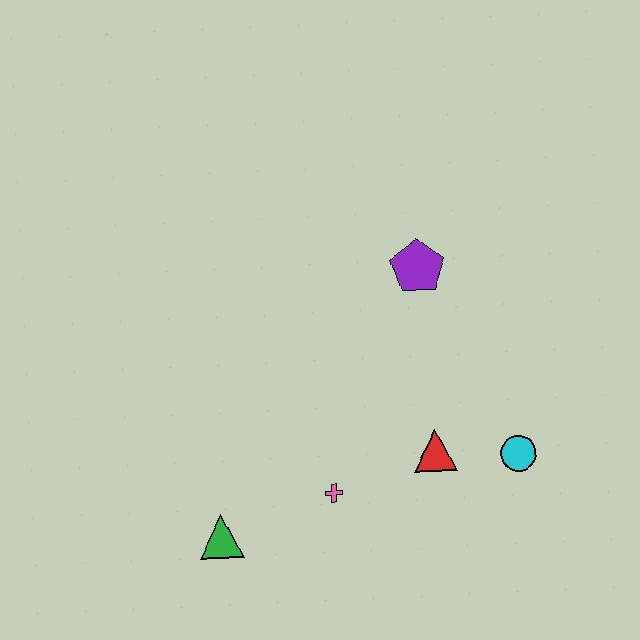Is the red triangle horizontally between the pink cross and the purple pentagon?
No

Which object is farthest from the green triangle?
The purple pentagon is farthest from the green triangle.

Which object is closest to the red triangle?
The cyan circle is closest to the red triangle.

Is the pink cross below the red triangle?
Yes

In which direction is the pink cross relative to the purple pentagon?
The pink cross is below the purple pentagon.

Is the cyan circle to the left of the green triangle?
No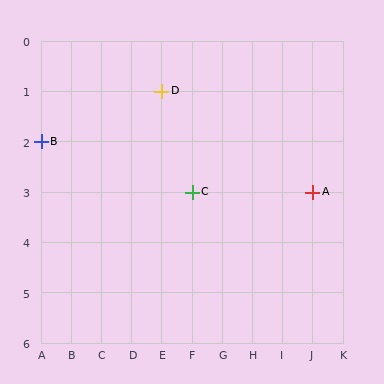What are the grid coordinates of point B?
Point B is at grid coordinates (A, 2).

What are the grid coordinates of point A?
Point A is at grid coordinates (J, 3).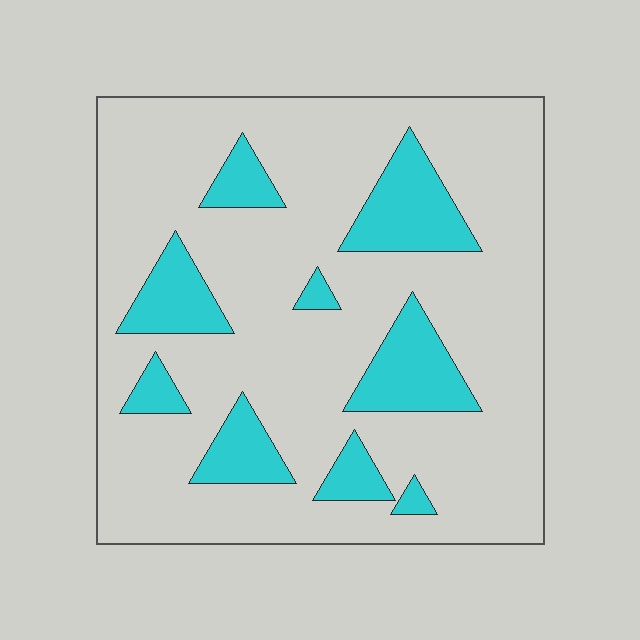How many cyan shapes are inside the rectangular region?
9.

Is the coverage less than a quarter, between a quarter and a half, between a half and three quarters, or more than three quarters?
Less than a quarter.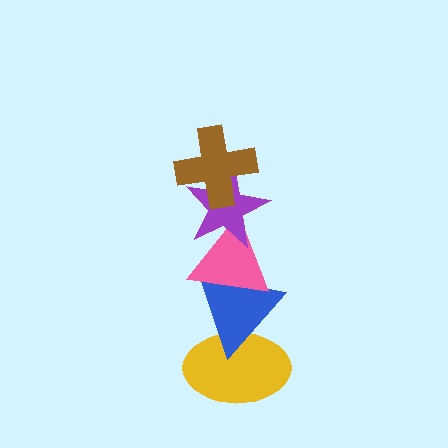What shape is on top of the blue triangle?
The pink triangle is on top of the blue triangle.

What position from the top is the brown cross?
The brown cross is 1st from the top.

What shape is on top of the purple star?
The brown cross is on top of the purple star.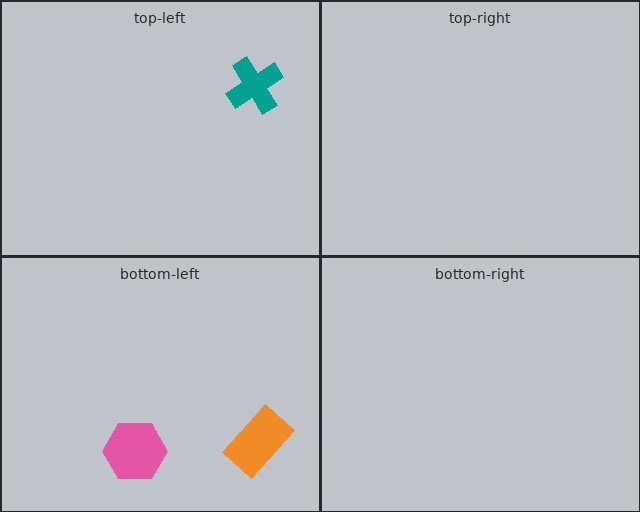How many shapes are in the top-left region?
1.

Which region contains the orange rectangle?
The bottom-left region.